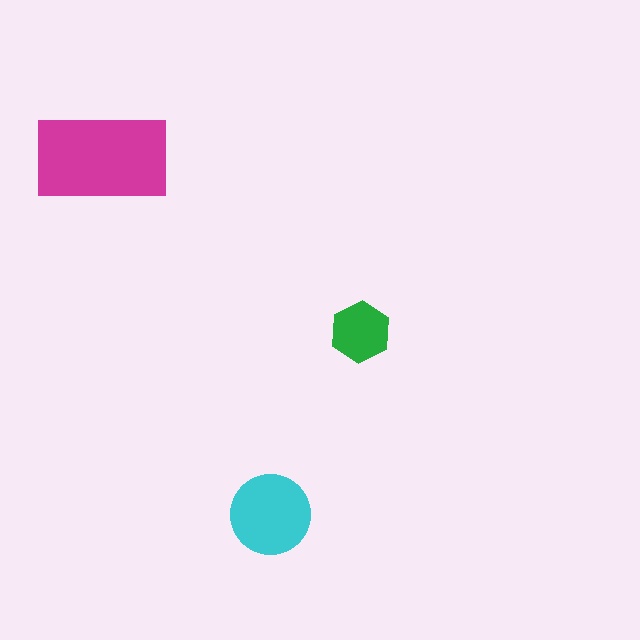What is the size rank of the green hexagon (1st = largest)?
3rd.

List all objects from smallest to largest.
The green hexagon, the cyan circle, the magenta rectangle.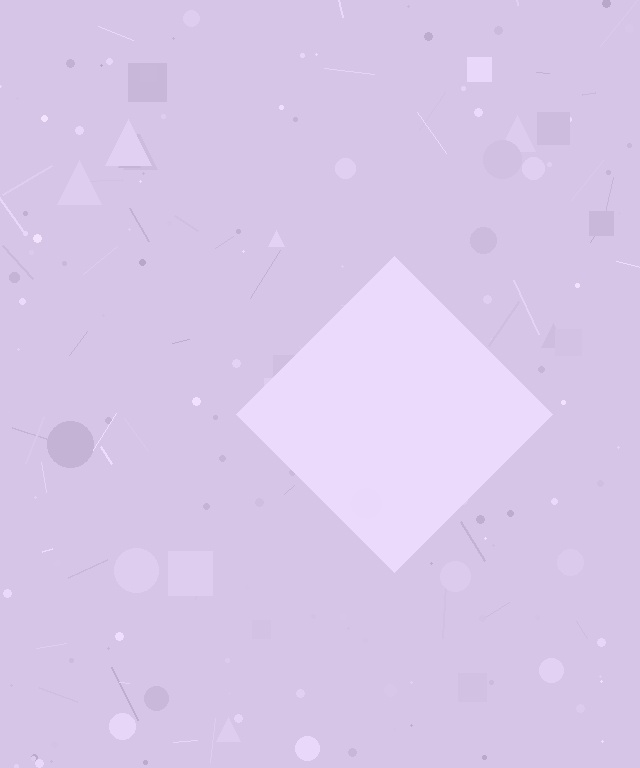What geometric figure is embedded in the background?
A diamond is embedded in the background.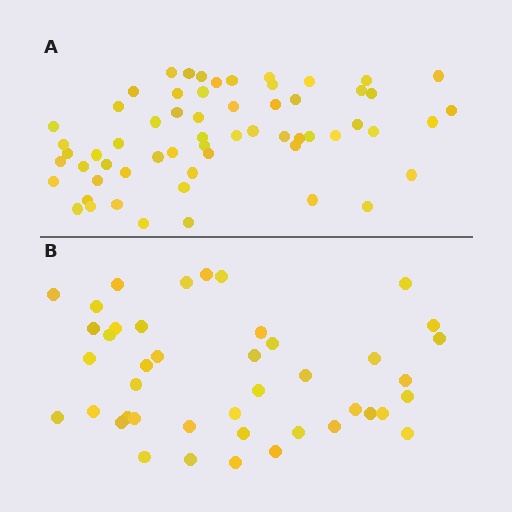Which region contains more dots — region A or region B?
Region A (the top region) has more dots.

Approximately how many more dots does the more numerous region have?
Region A has approximately 15 more dots than region B.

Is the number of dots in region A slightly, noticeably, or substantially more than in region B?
Region A has noticeably more, but not dramatically so. The ratio is roughly 1.4 to 1.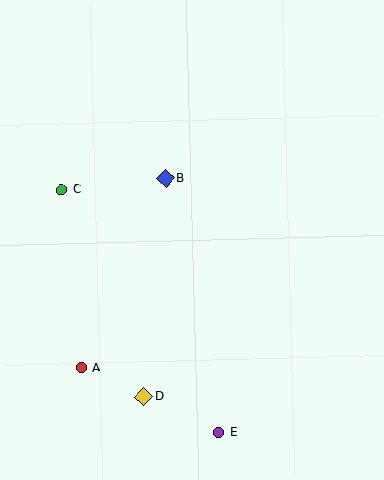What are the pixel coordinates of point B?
Point B is at (166, 178).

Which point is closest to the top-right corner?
Point B is closest to the top-right corner.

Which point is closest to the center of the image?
Point B at (166, 178) is closest to the center.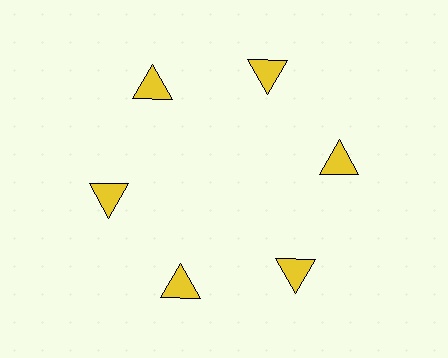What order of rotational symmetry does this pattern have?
This pattern has 6-fold rotational symmetry.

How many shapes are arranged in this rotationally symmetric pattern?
There are 6 shapes, arranged in 6 groups of 1.